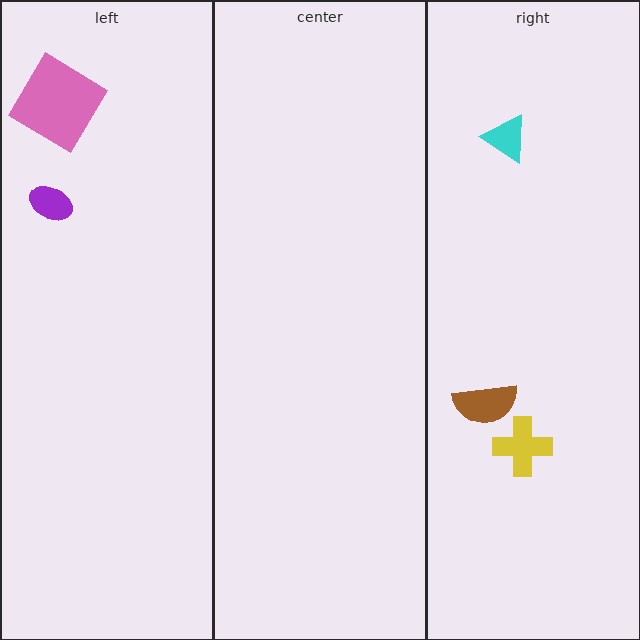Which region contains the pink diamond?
The left region.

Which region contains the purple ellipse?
The left region.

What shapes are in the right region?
The brown semicircle, the cyan triangle, the yellow cross.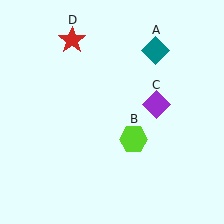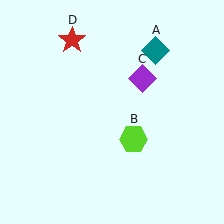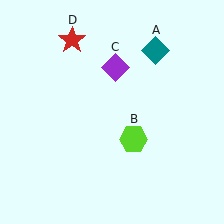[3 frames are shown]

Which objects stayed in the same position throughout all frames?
Teal diamond (object A) and lime hexagon (object B) and red star (object D) remained stationary.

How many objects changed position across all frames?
1 object changed position: purple diamond (object C).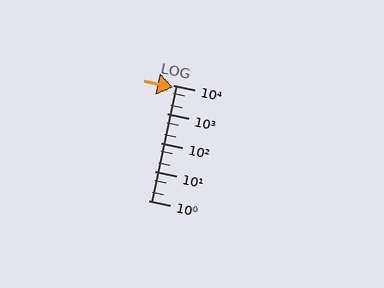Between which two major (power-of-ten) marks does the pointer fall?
The pointer is between 1000 and 10000.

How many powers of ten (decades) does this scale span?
The scale spans 4 decades, from 1 to 10000.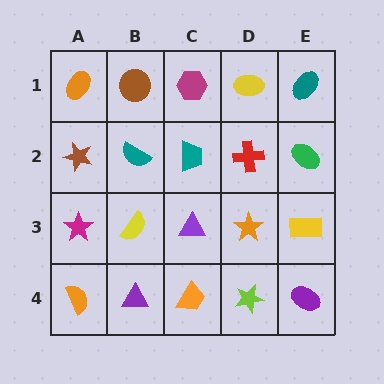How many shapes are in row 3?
5 shapes.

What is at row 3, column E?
A yellow rectangle.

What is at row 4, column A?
An orange semicircle.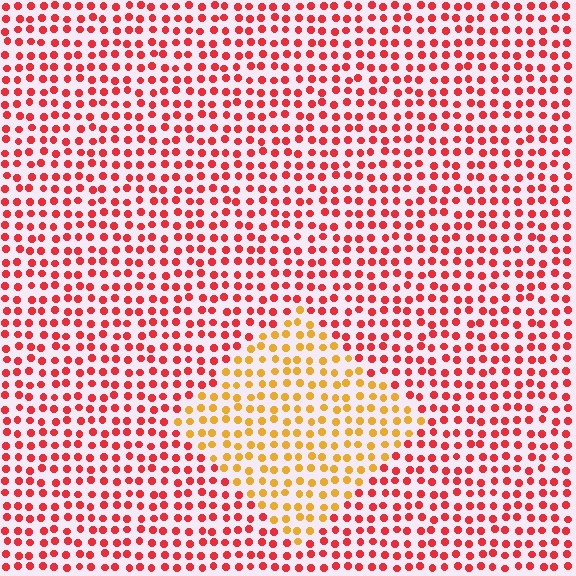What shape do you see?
I see a diamond.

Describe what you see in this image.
The image is filled with small red elements in a uniform arrangement. A diamond-shaped region is visible where the elements are tinted to a slightly different hue, forming a subtle color boundary.